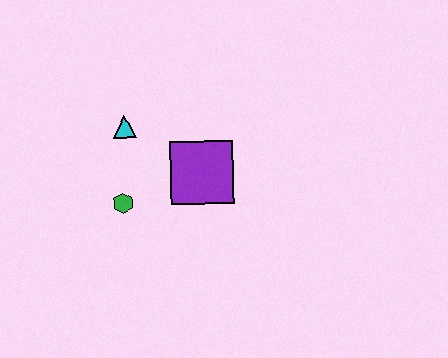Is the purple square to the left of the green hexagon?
No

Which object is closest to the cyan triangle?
The green hexagon is closest to the cyan triangle.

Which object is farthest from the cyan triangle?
The purple square is farthest from the cyan triangle.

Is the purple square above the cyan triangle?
No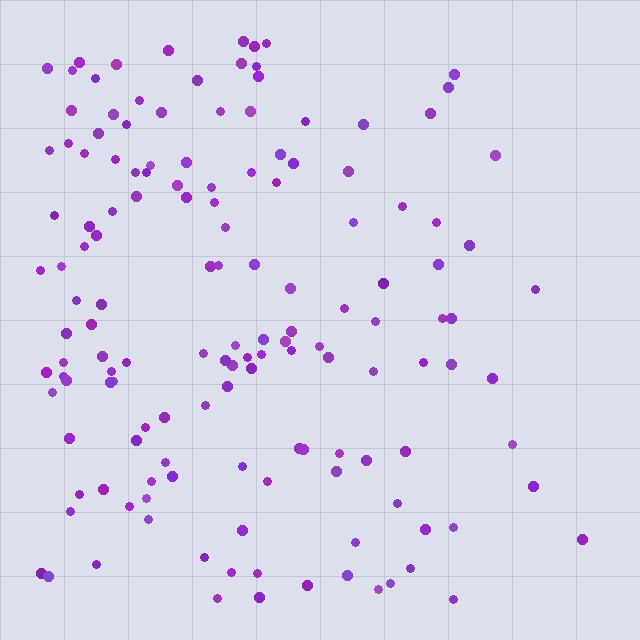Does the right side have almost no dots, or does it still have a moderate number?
Still a moderate number, just noticeably fewer than the left.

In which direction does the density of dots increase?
From right to left, with the left side densest.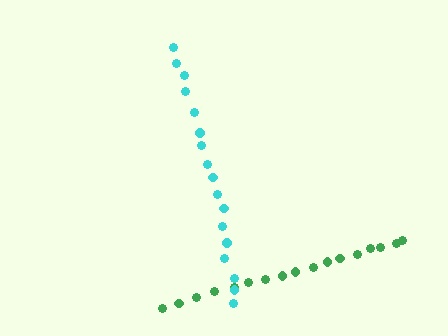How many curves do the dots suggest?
There are 2 distinct paths.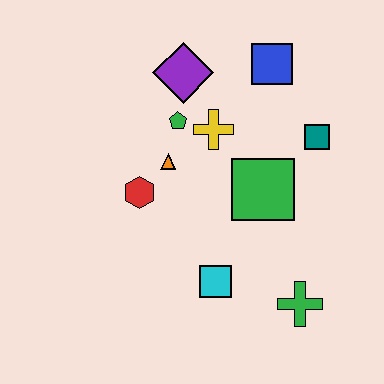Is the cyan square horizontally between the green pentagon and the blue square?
Yes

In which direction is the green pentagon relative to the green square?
The green pentagon is to the left of the green square.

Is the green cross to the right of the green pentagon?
Yes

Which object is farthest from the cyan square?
The blue square is farthest from the cyan square.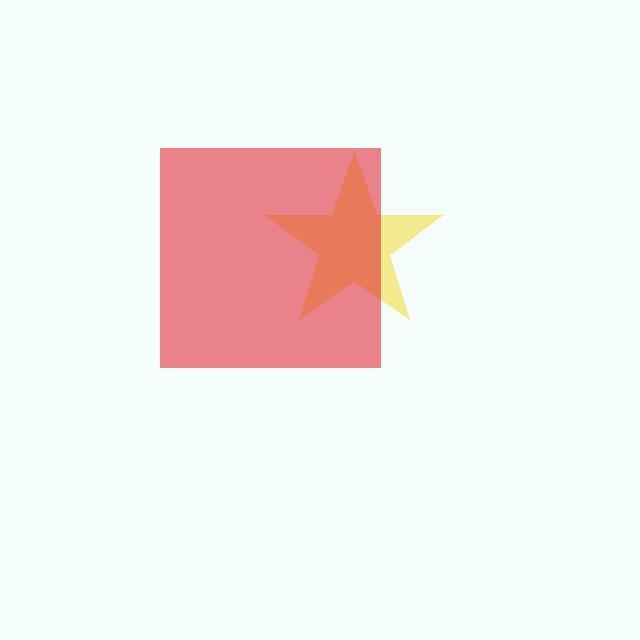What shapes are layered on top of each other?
The layered shapes are: a yellow star, a red square.